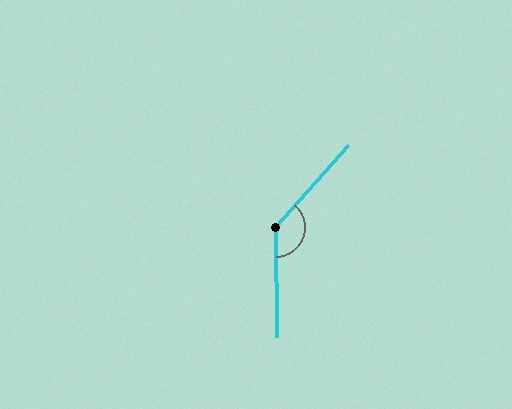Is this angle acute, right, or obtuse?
It is obtuse.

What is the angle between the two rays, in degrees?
Approximately 138 degrees.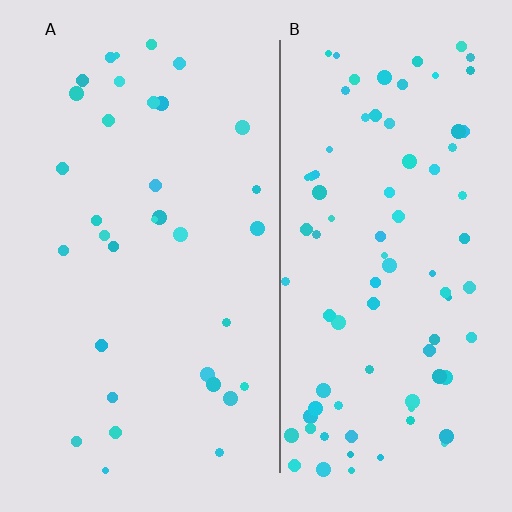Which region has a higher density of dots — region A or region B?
B (the right).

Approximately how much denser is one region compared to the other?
Approximately 2.5× — region B over region A.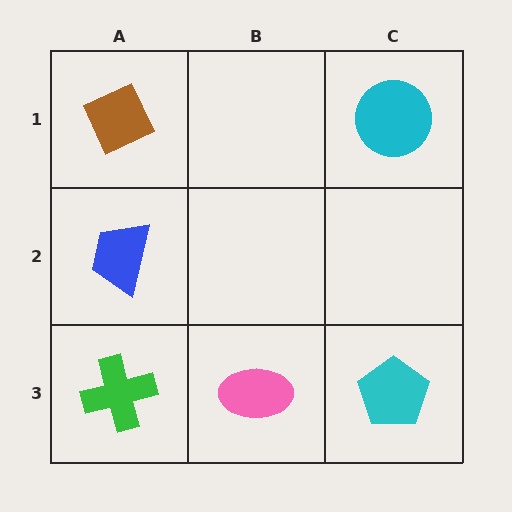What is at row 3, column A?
A green cross.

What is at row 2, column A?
A blue trapezoid.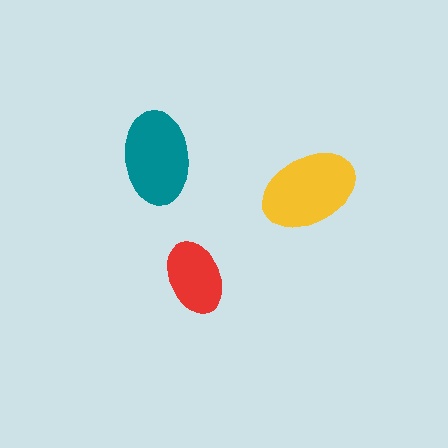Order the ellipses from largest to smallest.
the yellow one, the teal one, the red one.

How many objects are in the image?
There are 3 objects in the image.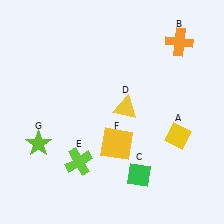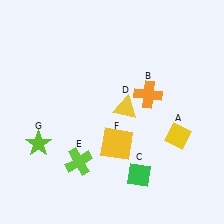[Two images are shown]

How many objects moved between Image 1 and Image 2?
1 object moved between the two images.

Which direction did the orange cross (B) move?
The orange cross (B) moved down.